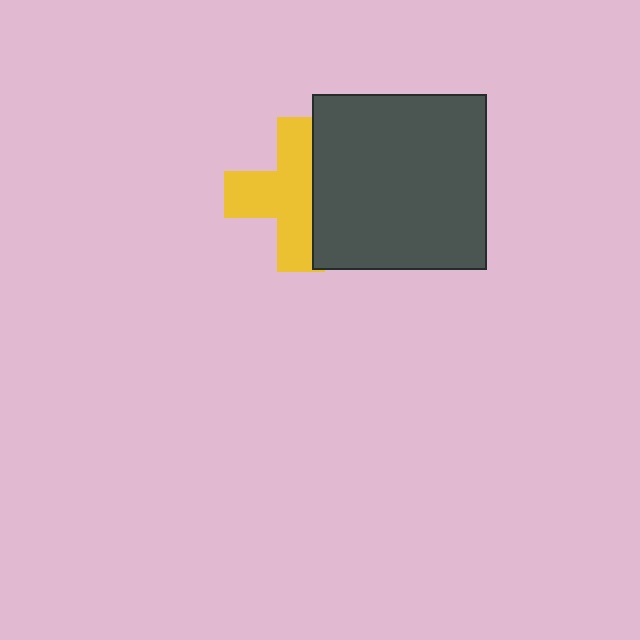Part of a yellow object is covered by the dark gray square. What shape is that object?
It is a cross.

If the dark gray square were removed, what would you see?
You would see the complete yellow cross.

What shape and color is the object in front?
The object in front is a dark gray square.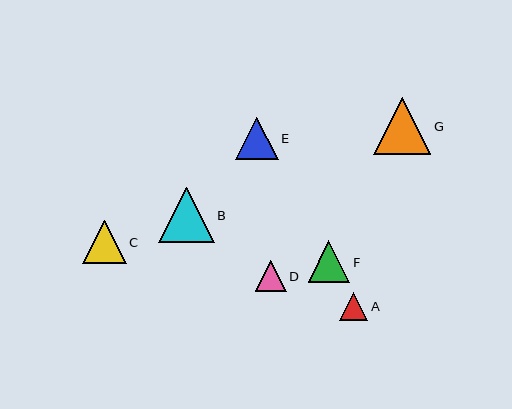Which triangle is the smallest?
Triangle A is the smallest with a size of approximately 28 pixels.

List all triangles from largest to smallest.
From largest to smallest: G, B, C, E, F, D, A.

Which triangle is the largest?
Triangle G is the largest with a size of approximately 57 pixels.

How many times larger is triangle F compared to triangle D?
Triangle F is approximately 1.4 times the size of triangle D.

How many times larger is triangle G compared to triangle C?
Triangle G is approximately 1.3 times the size of triangle C.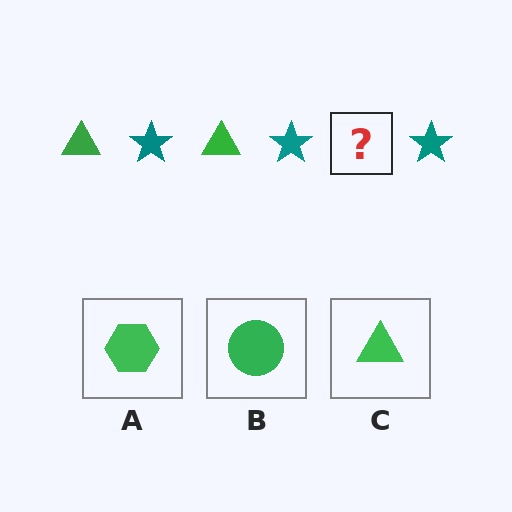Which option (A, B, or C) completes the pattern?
C.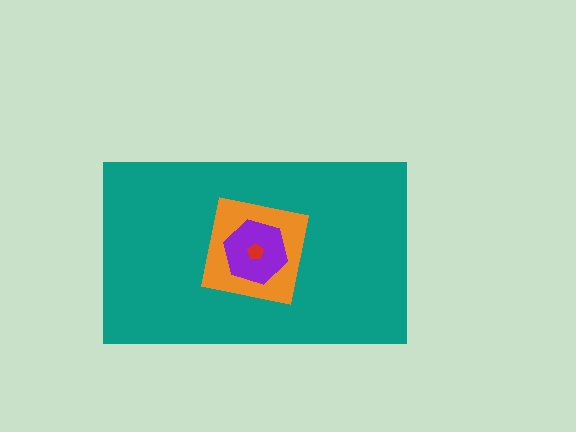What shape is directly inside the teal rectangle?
The orange square.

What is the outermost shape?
The teal rectangle.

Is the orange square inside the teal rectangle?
Yes.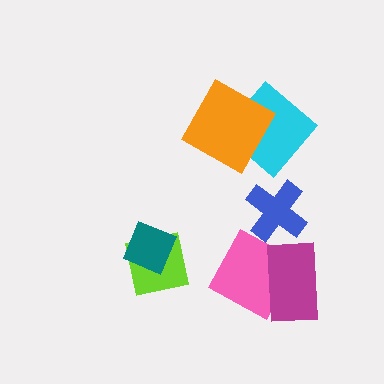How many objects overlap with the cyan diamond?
1 object overlaps with the cyan diamond.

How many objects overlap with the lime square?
1 object overlaps with the lime square.